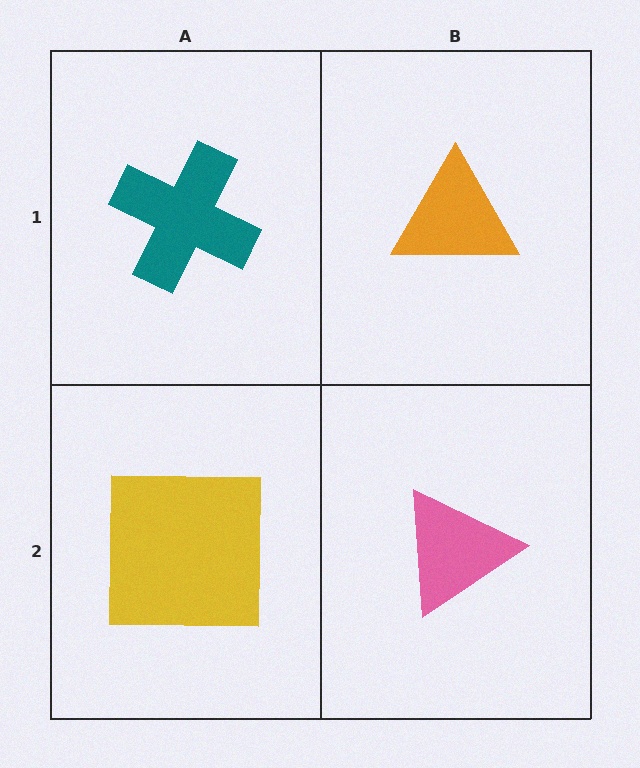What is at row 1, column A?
A teal cross.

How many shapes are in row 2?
2 shapes.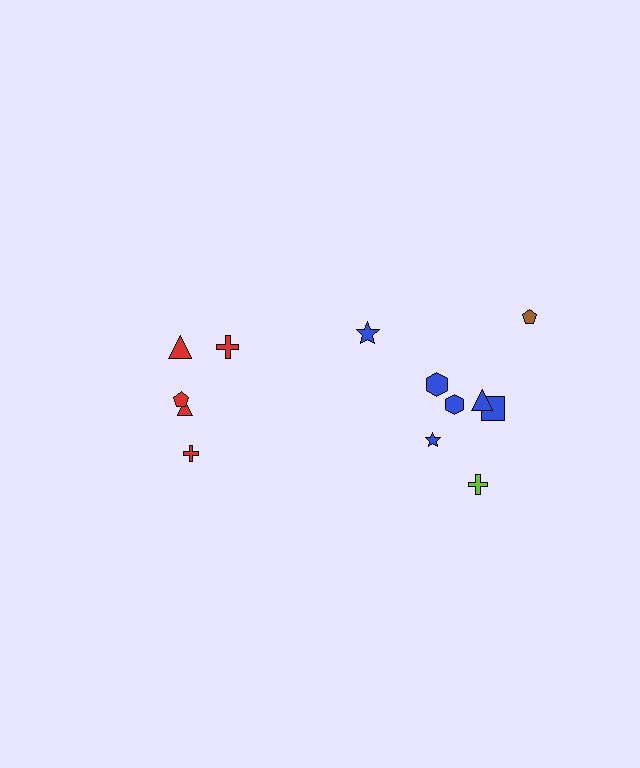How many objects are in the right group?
There are 8 objects.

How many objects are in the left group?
There are 5 objects.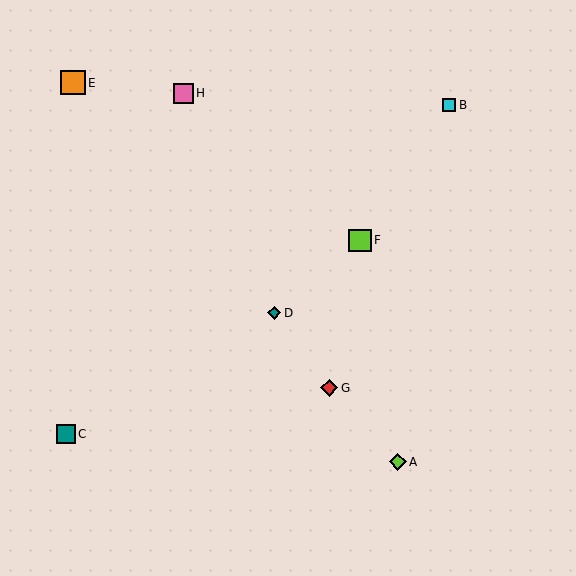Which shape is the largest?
The orange square (labeled E) is the largest.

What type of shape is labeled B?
Shape B is a cyan square.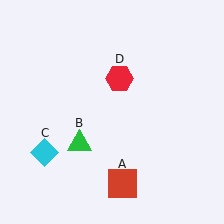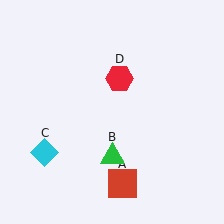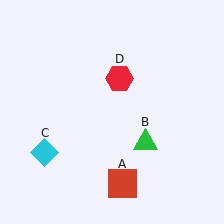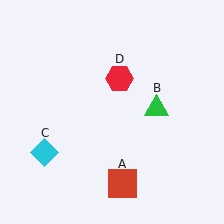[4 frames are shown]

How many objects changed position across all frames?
1 object changed position: green triangle (object B).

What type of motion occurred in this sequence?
The green triangle (object B) rotated counterclockwise around the center of the scene.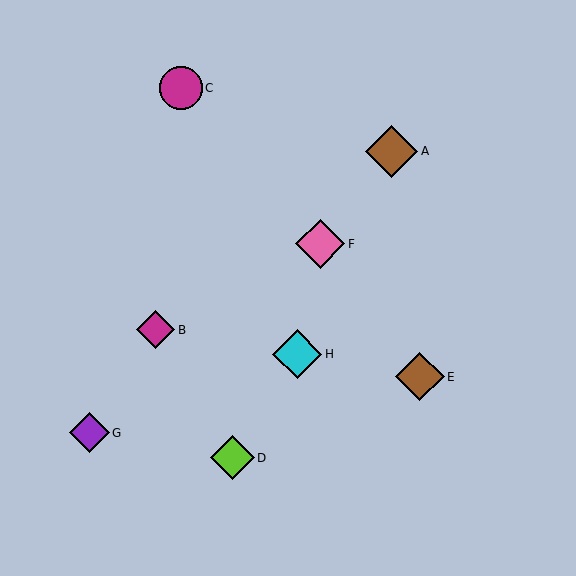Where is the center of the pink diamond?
The center of the pink diamond is at (320, 244).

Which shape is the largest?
The brown diamond (labeled A) is the largest.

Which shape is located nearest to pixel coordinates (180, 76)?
The magenta circle (labeled C) at (181, 88) is nearest to that location.